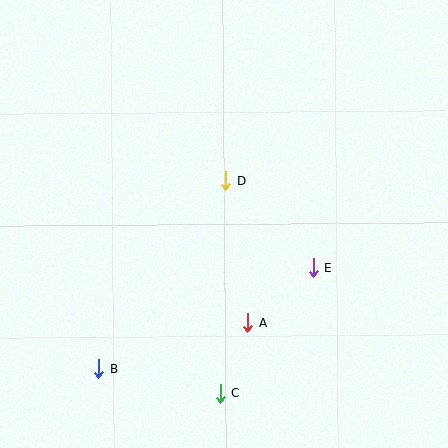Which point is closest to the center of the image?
Point D at (226, 181) is closest to the center.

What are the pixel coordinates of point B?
Point B is at (99, 369).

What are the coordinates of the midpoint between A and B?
The midpoint between A and B is at (173, 346).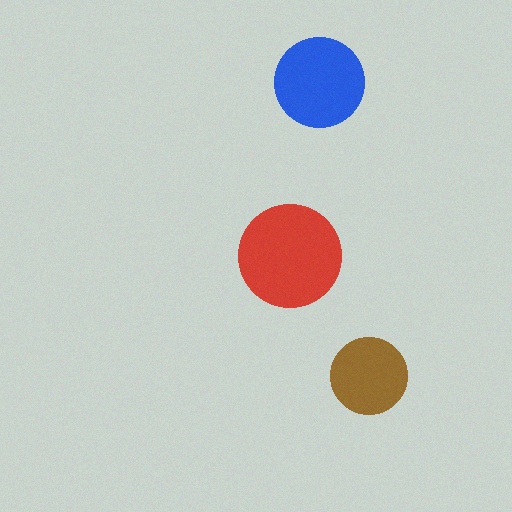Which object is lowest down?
The brown circle is bottommost.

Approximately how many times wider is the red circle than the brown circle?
About 1.5 times wider.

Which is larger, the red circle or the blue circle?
The red one.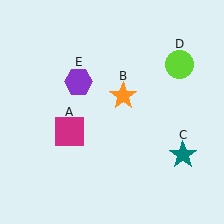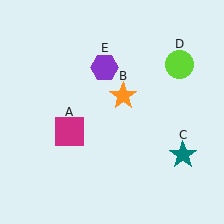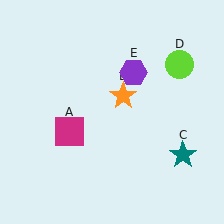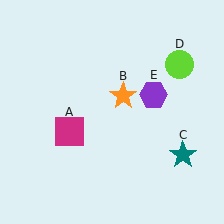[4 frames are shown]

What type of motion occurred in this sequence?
The purple hexagon (object E) rotated clockwise around the center of the scene.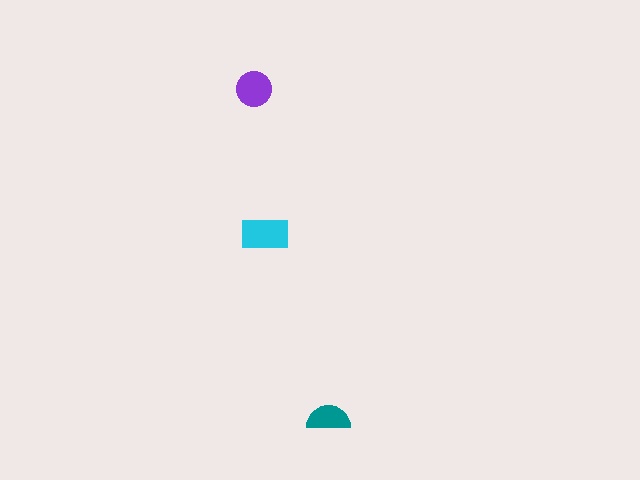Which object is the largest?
The cyan rectangle.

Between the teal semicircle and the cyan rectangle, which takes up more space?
The cyan rectangle.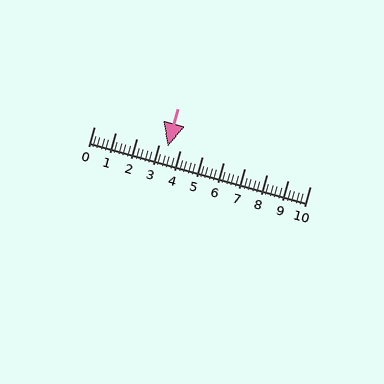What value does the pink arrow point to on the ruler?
The pink arrow points to approximately 3.4.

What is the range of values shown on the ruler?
The ruler shows values from 0 to 10.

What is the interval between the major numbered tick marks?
The major tick marks are spaced 1 units apart.